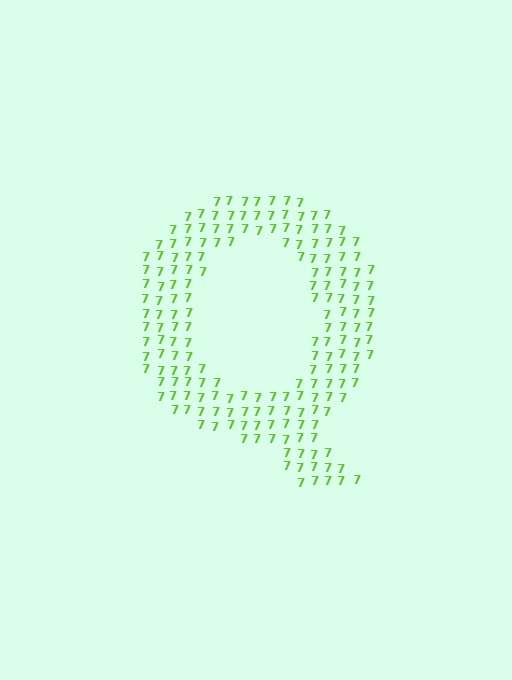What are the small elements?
The small elements are digit 7's.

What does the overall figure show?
The overall figure shows the letter Q.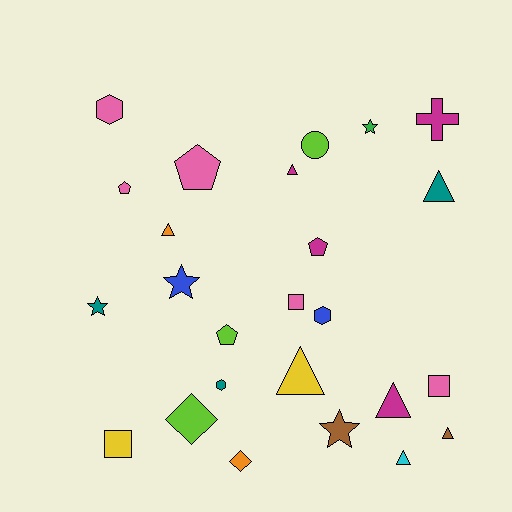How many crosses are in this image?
There is 1 cross.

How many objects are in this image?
There are 25 objects.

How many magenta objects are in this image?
There are 4 magenta objects.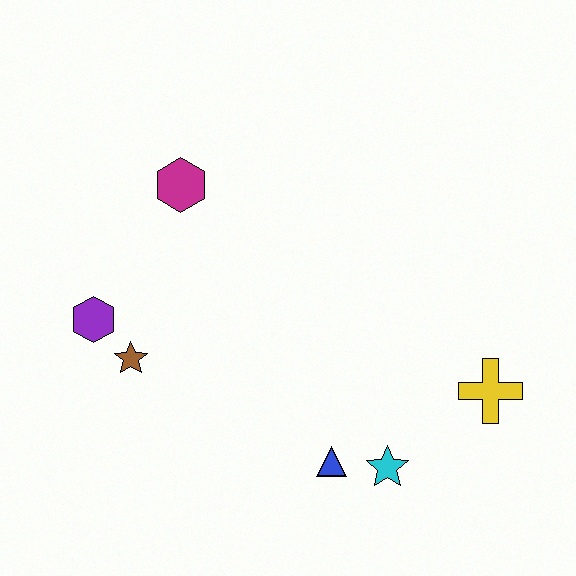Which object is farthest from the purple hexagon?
The yellow cross is farthest from the purple hexagon.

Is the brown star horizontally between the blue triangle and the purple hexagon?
Yes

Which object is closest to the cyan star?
The blue triangle is closest to the cyan star.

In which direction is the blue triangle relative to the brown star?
The blue triangle is to the right of the brown star.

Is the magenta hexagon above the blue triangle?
Yes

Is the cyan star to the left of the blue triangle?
No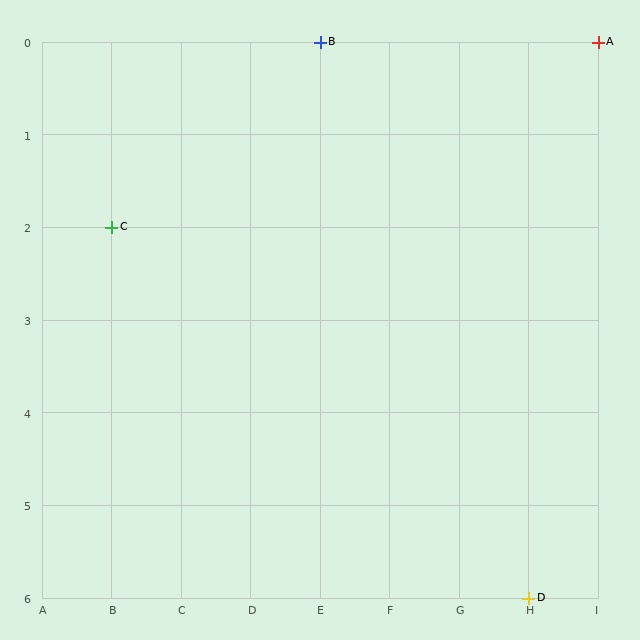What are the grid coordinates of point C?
Point C is at grid coordinates (B, 2).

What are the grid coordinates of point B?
Point B is at grid coordinates (E, 0).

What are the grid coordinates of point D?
Point D is at grid coordinates (H, 6).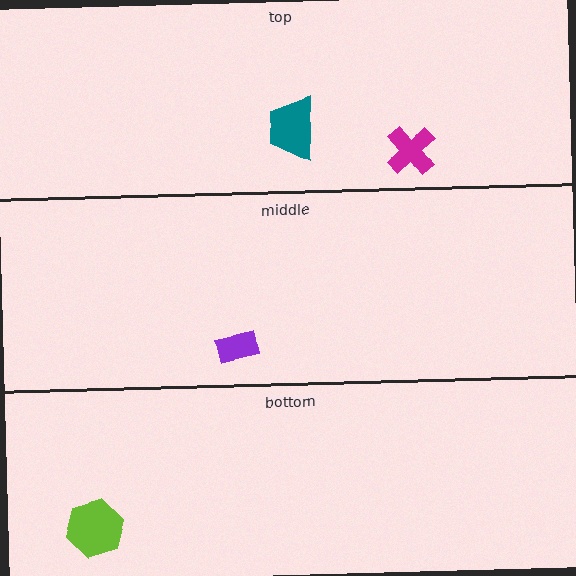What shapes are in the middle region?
The purple rectangle.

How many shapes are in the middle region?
1.